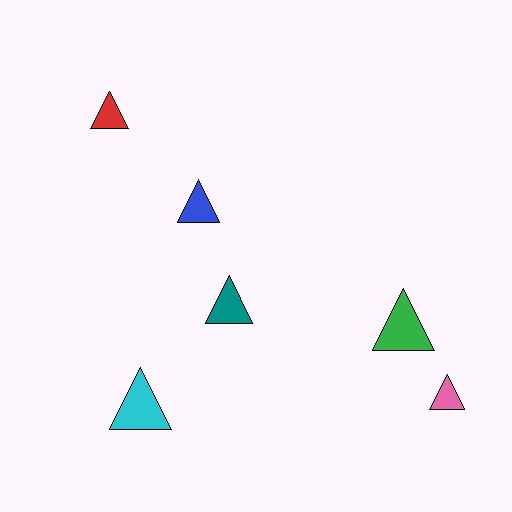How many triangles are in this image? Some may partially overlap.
There are 6 triangles.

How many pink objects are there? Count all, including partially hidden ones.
There is 1 pink object.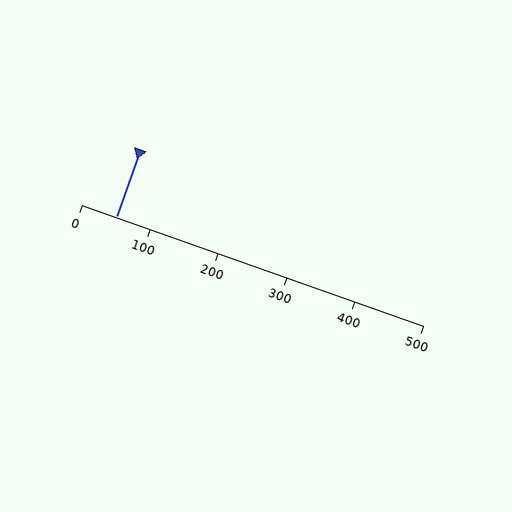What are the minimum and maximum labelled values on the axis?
The axis runs from 0 to 500.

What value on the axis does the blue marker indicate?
The marker indicates approximately 50.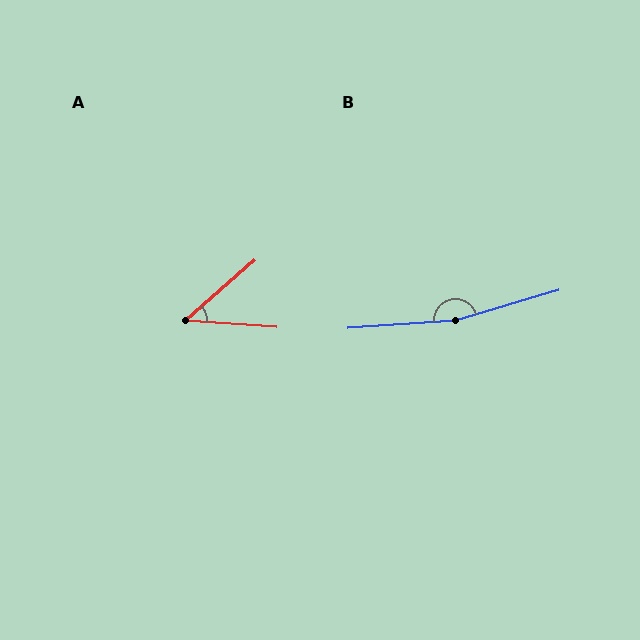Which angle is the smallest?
A, at approximately 45 degrees.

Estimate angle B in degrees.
Approximately 167 degrees.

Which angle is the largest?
B, at approximately 167 degrees.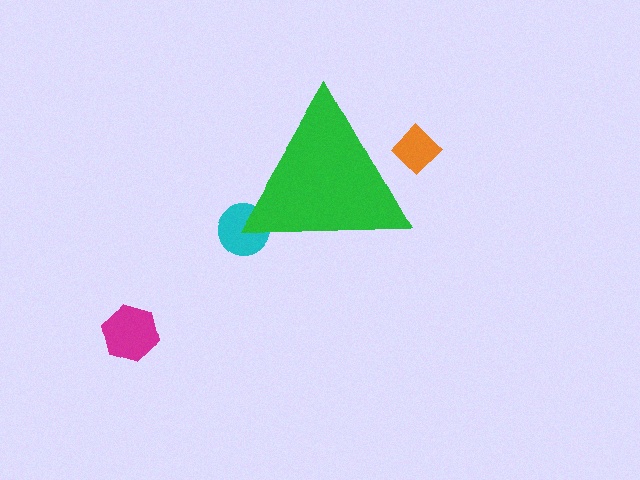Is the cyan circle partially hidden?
Yes, the cyan circle is partially hidden behind the green triangle.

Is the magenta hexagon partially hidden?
No, the magenta hexagon is fully visible.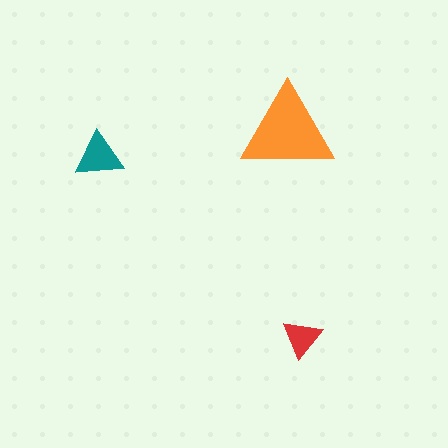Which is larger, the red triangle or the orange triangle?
The orange one.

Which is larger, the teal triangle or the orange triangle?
The orange one.